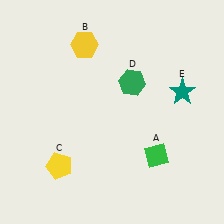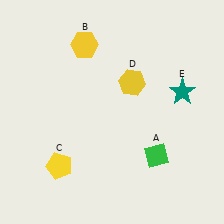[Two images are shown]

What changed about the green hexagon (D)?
In Image 1, D is green. In Image 2, it changed to yellow.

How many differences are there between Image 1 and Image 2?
There is 1 difference between the two images.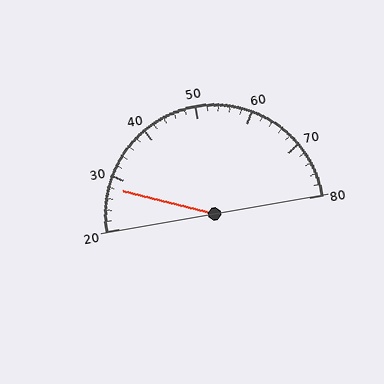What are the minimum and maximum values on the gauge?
The gauge ranges from 20 to 80.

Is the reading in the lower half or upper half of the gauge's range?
The reading is in the lower half of the range (20 to 80).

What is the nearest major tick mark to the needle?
The nearest major tick mark is 30.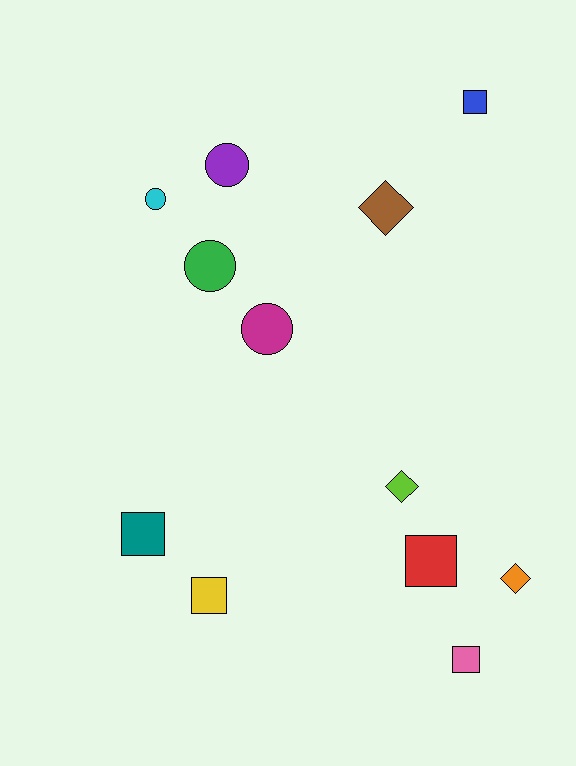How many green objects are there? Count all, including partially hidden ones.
There is 1 green object.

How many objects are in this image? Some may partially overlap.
There are 12 objects.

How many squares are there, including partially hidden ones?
There are 5 squares.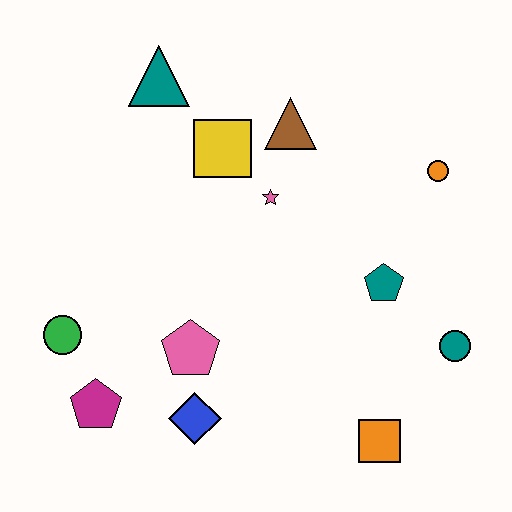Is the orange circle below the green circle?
No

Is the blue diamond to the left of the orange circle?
Yes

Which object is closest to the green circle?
The magenta pentagon is closest to the green circle.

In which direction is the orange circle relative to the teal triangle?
The orange circle is to the right of the teal triangle.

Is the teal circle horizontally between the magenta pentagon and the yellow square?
No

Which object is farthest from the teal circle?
The teal triangle is farthest from the teal circle.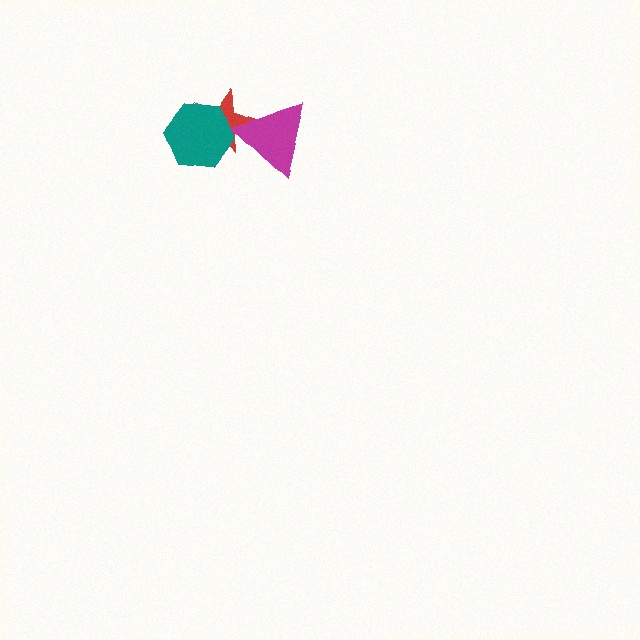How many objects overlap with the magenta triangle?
1 object overlaps with the magenta triangle.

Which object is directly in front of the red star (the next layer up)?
The teal hexagon is directly in front of the red star.